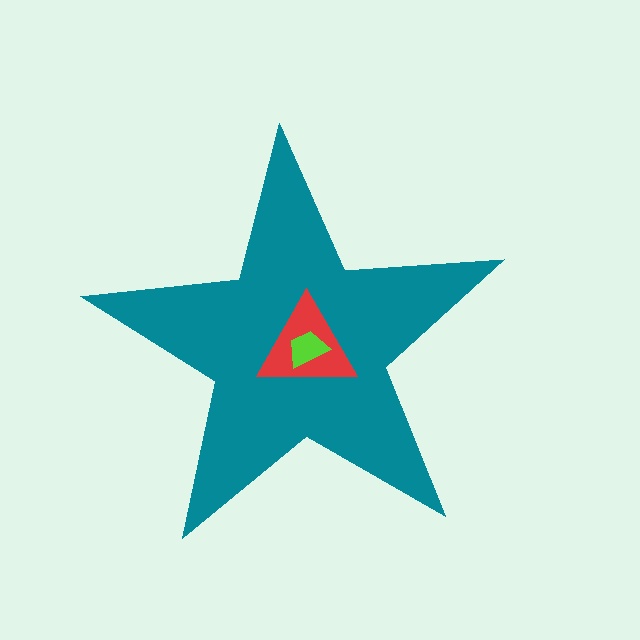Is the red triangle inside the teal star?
Yes.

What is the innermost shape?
The lime trapezoid.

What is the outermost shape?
The teal star.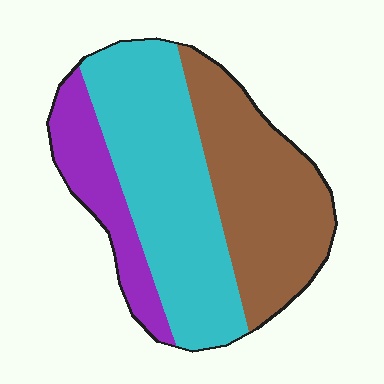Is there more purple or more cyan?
Cyan.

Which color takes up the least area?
Purple, at roughly 20%.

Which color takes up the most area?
Cyan, at roughly 45%.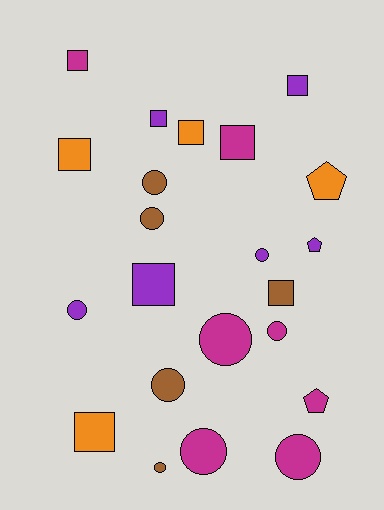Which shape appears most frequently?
Circle, with 10 objects.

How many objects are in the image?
There are 22 objects.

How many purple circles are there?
There are 2 purple circles.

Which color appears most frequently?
Magenta, with 7 objects.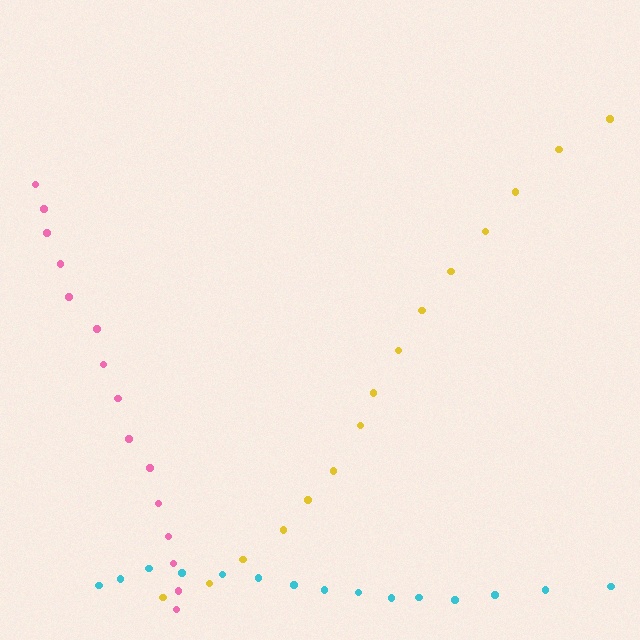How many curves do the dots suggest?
There are 3 distinct paths.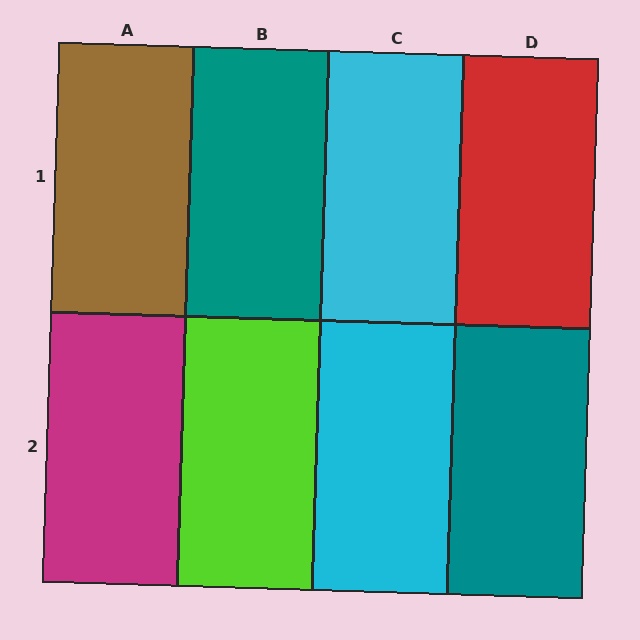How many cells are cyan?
2 cells are cyan.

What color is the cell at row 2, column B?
Lime.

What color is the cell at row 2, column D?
Teal.